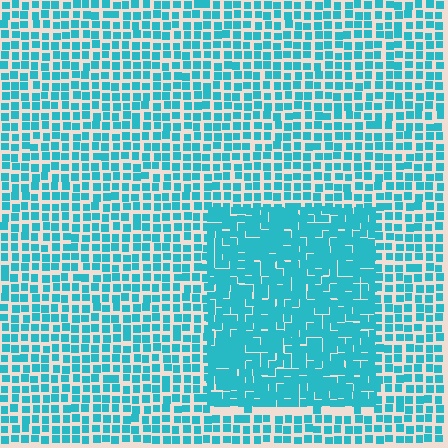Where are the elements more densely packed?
The elements are more densely packed inside the rectangle boundary.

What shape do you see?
I see a rectangle.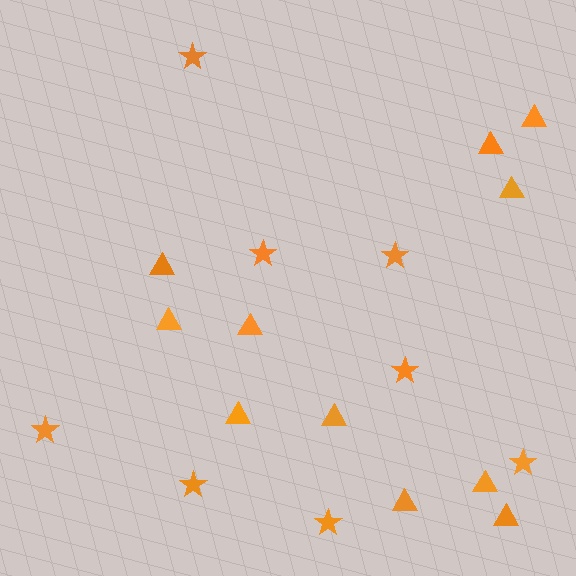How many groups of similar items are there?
There are 2 groups: one group of stars (8) and one group of triangles (11).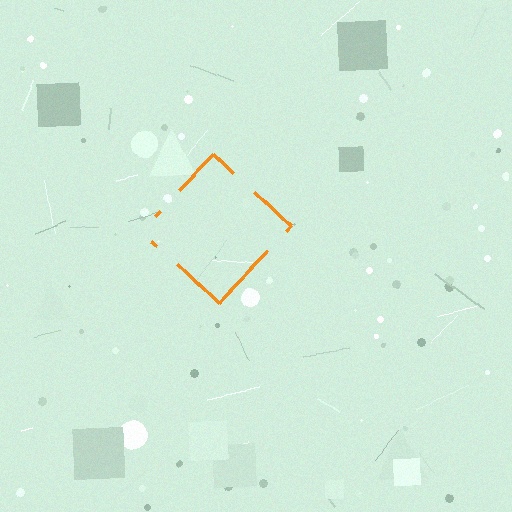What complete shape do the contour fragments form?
The contour fragments form a diamond.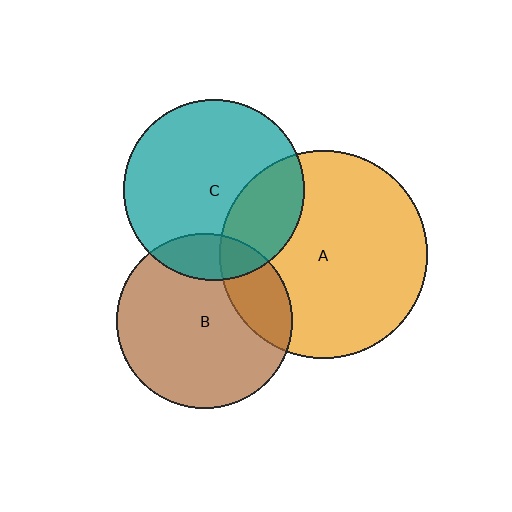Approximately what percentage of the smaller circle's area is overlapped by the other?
Approximately 25%.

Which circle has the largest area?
Circle A (orange).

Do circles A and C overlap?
Yes.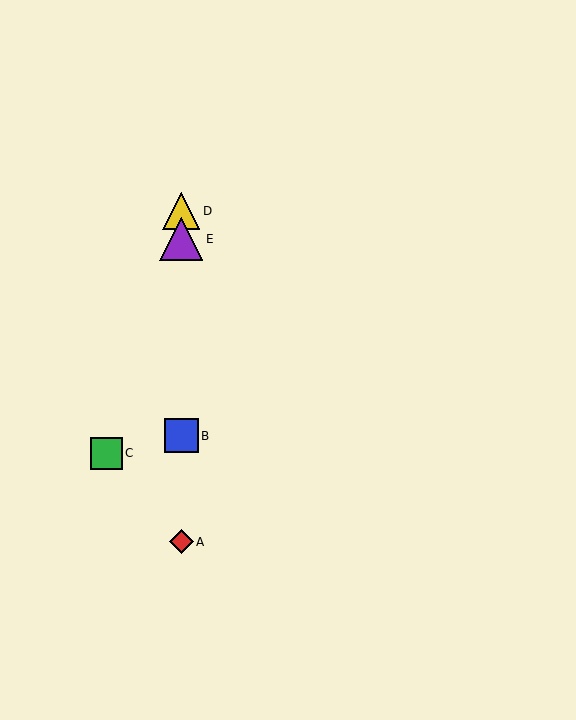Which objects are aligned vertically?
Objects A, B, D, E are aligned vertically.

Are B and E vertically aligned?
Yes, both are at x≈181.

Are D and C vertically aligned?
No, D is at x≈181 and C is at x≈107.